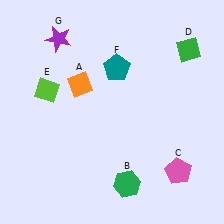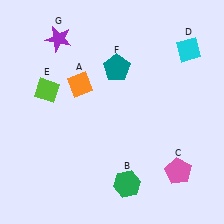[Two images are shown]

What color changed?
The diamond (D) changed from green in Image 1 to cyan in Image 2.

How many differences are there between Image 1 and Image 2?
There is 1 difference between the two images.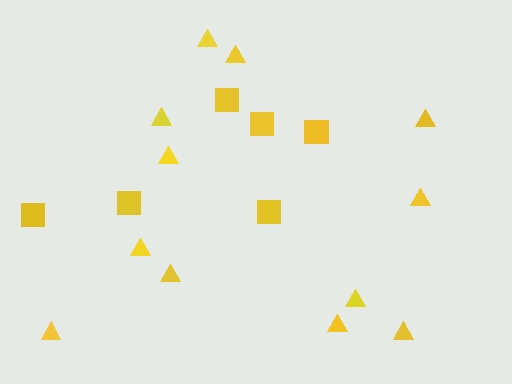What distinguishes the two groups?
There are 2 groups: one group of triangles (12) and one group of squares (6).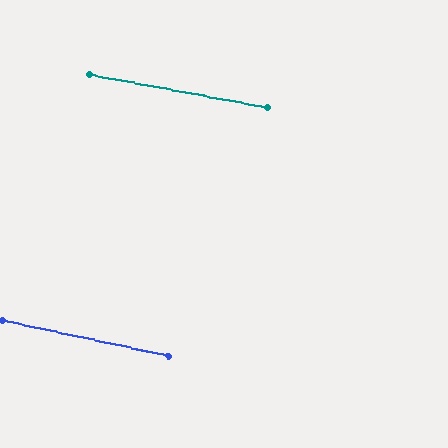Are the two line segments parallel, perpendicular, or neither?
Parallel — their directions differ by only 1.3°.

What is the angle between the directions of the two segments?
Approximately 1 degree.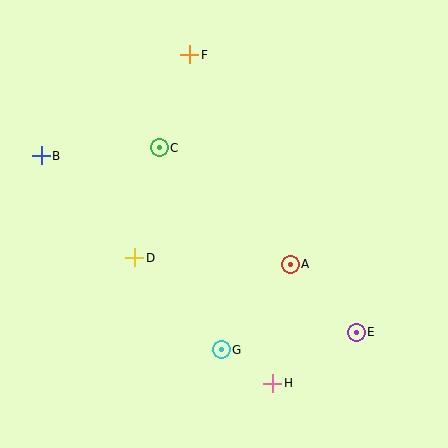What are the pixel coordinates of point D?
Point D is at (135, 258).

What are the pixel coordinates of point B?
Point B is at (41, 156).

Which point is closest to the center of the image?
Point A at (290, 264) is closest to the center.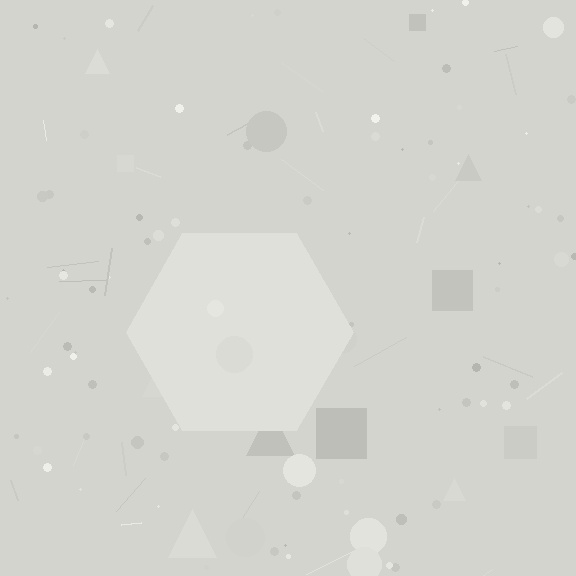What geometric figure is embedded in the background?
A hexagon is embedded in the background.